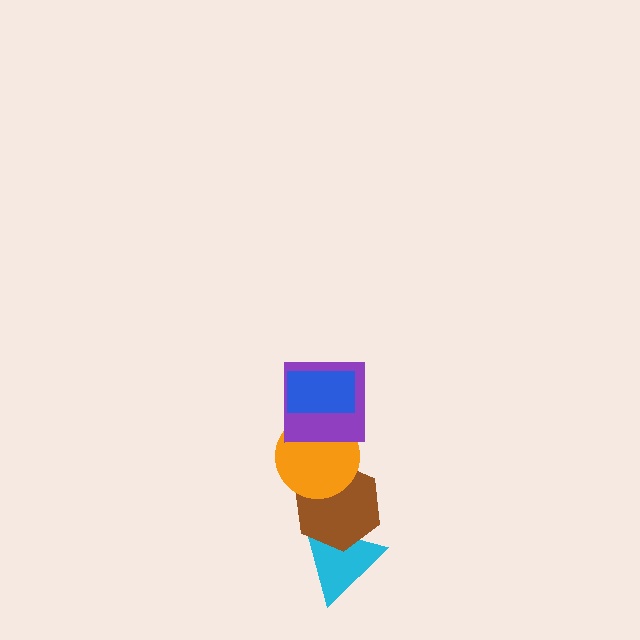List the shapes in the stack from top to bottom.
From top to bottom: the blue rectangle, the purple square, the orange circle, the brown hexagon, the cyan triangle.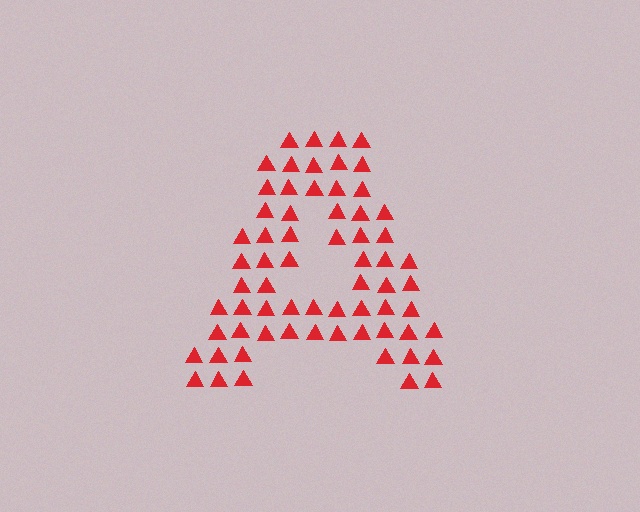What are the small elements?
The small elements are triangles.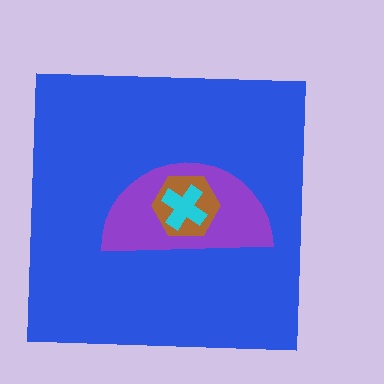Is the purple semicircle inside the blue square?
Yes.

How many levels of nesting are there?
4.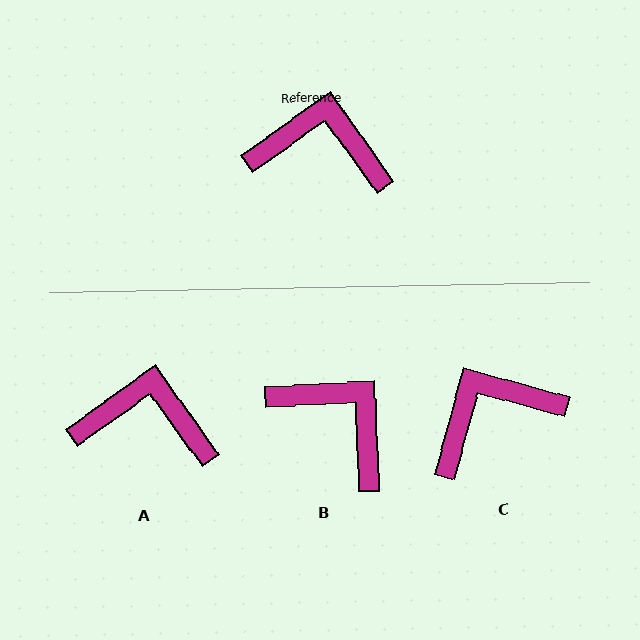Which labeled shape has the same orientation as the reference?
A.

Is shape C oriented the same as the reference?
No, it is off by about 39 degrees.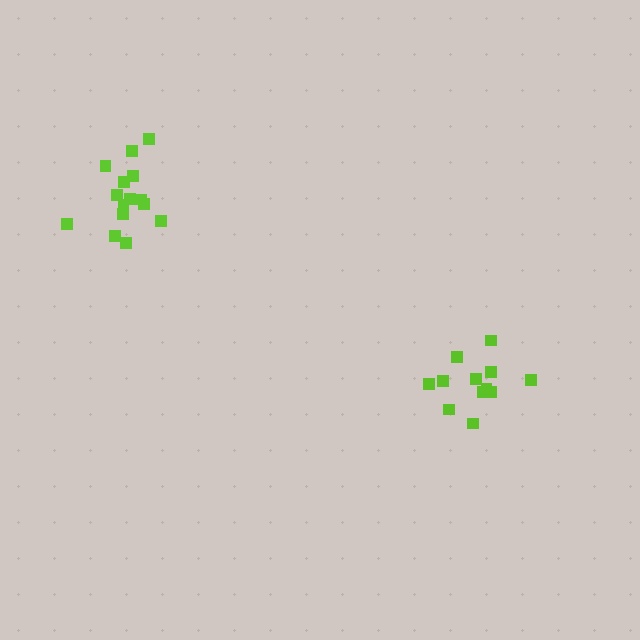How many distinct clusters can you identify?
There are 2 distinct clusters.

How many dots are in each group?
Group 1: 12 dots, Group 2: 15 dots (27 total).